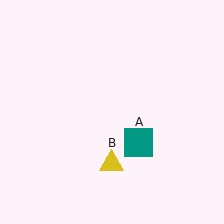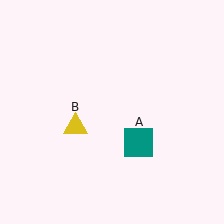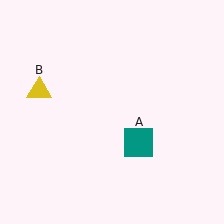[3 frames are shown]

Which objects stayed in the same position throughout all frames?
Teal square (object A) remained stationary.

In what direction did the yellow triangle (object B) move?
The yellow triangle (object B) moved up and to the left.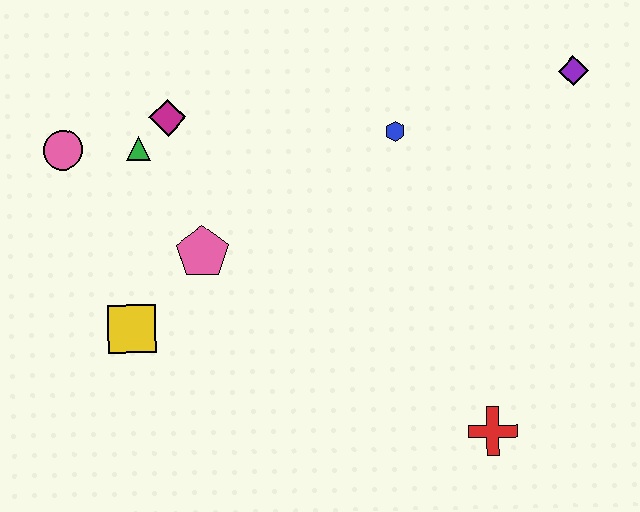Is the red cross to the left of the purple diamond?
Yes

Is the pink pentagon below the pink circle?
Yes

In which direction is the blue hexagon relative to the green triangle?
The blue hexagon is to the right of the green triangle.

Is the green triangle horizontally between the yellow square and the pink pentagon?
Yes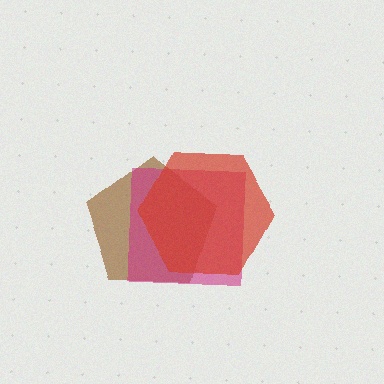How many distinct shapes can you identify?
There are 3 distinct shapes: a brown pentagon, a magenta square, a red hexagon.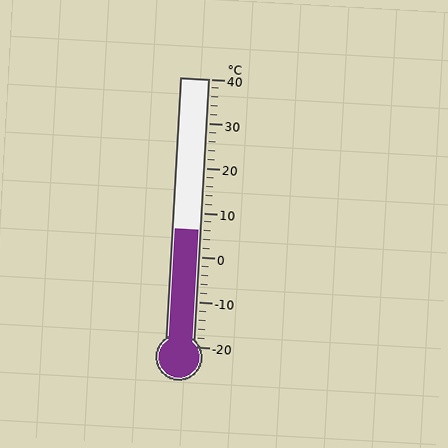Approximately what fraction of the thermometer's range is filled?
The thermometer is filled to approximately 45% of its range.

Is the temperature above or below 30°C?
The temperature is below 30°C.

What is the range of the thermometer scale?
The thermometer scale ranges from -20°C to 40°C.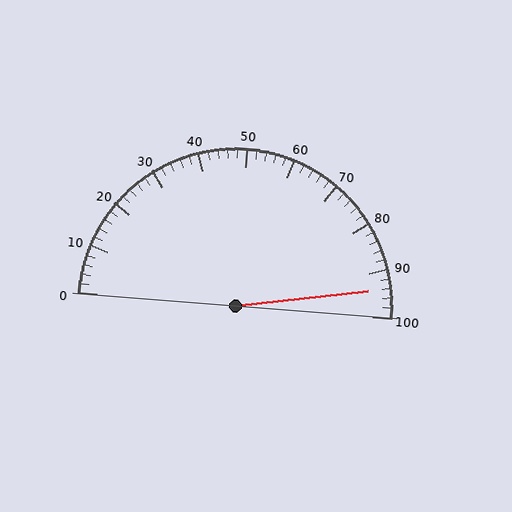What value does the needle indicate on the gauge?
The needle indicates approximately 94.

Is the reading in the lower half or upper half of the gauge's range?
The reading is in the upper half of the range (0 to 100).